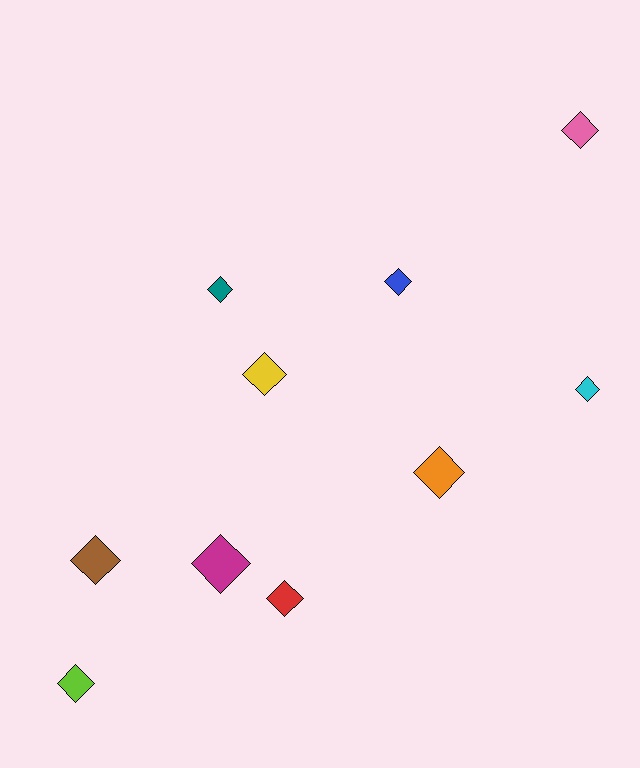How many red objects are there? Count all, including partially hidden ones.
There is 1 red object.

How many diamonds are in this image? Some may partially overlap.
There are 10 diamonds.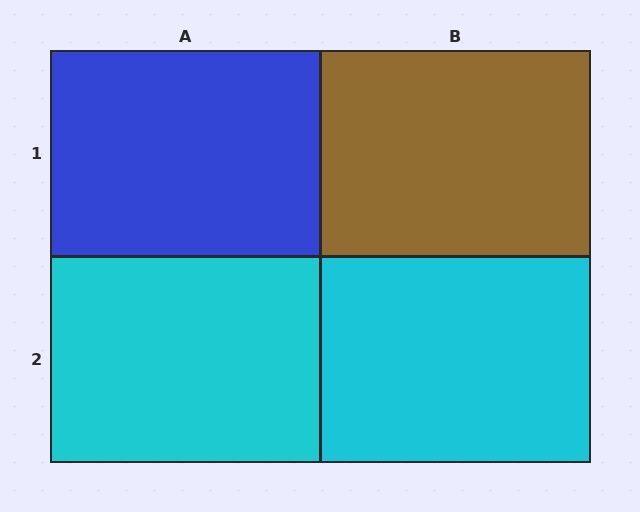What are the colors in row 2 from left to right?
Cyan, cyan.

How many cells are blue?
1 cell is blue.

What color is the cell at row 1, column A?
Blue.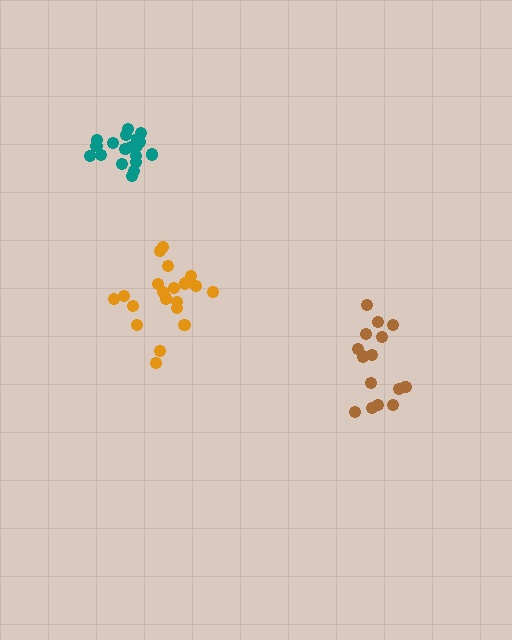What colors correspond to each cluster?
The clusters are colored: brown, orange, teal.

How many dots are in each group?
Group 1: 15 dots, Group 2: 20 dots, Group 3: 19 dots (54 total).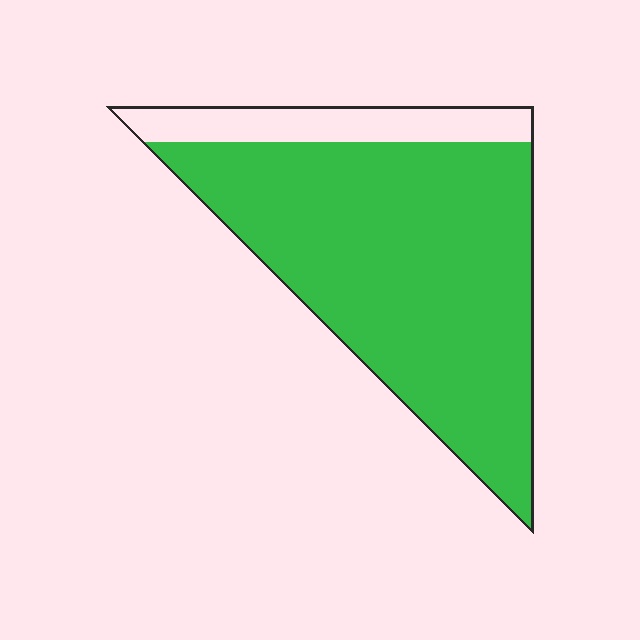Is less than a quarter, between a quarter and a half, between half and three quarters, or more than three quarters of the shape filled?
More than three quarters.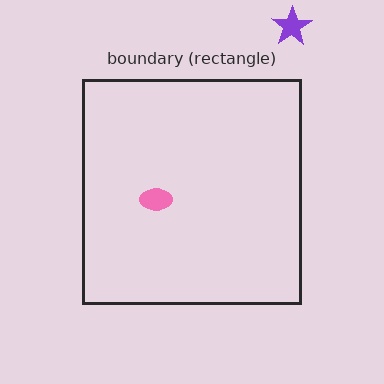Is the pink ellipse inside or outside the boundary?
Inside.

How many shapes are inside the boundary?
1 inside, 1 outside.